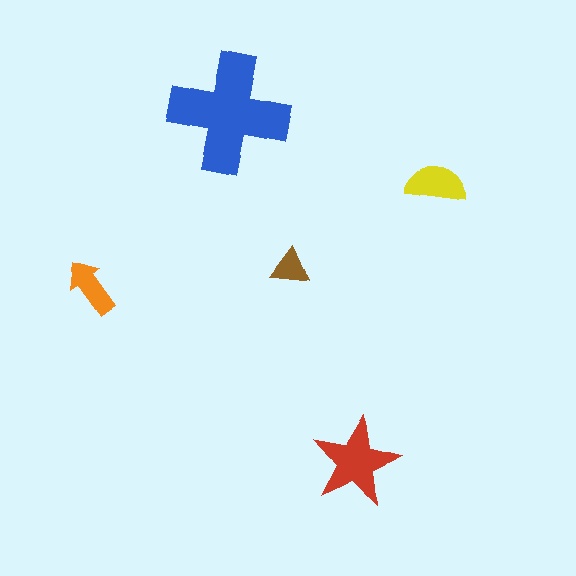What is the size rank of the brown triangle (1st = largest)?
5th.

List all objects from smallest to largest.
The brown triangle, the orange arrow, the yellow semicircle, the red star, the blue cross.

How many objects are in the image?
There are 5 objects in the image.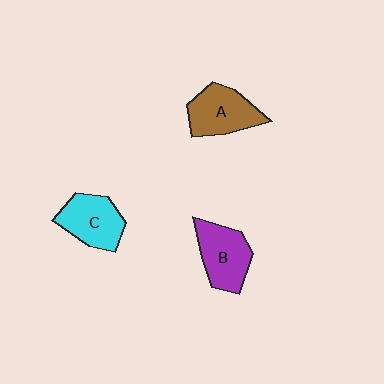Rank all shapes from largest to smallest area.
From largest to smallest: B (purple), A (brown), C (cyan).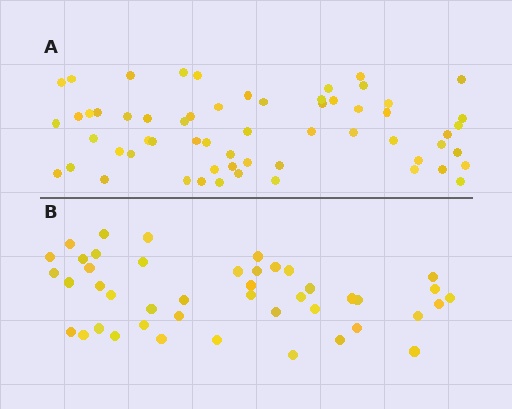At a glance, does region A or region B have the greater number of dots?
Region A (the top region) has more dots.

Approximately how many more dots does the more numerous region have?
Region A has approximately 15 more dots than region B.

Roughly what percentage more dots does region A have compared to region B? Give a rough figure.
About 35% more.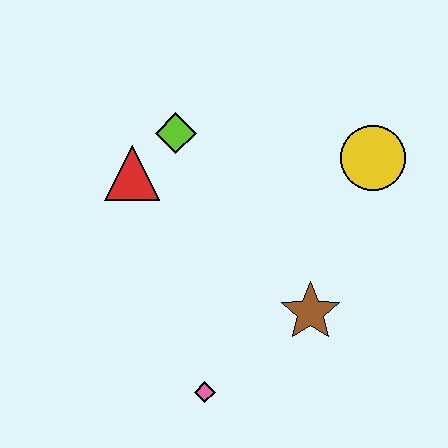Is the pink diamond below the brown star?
Yes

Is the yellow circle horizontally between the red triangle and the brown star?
No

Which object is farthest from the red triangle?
The yellow circle is farthest from the red triangle.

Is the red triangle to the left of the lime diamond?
Yes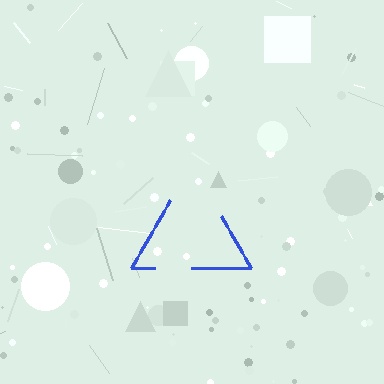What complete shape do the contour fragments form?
The contour fragments form a triangle.